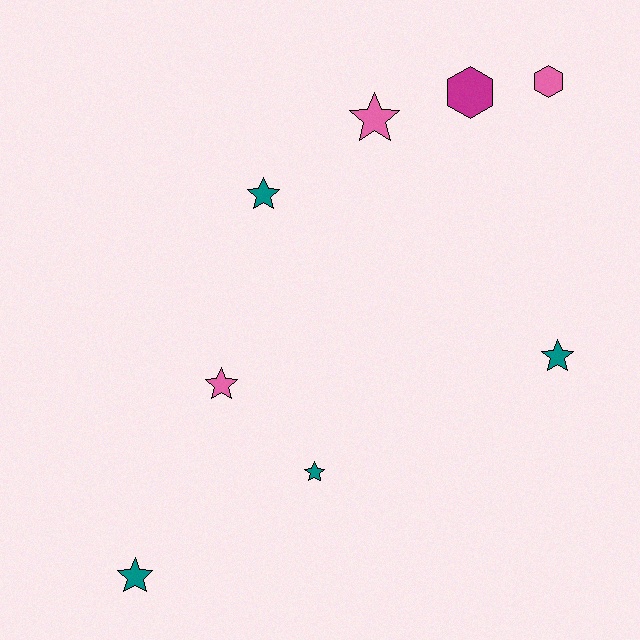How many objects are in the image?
There are 8 objects.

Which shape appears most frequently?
Star, with 6 objects.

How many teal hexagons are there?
There are no teal hexagons.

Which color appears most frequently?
Teal, with 4 objects.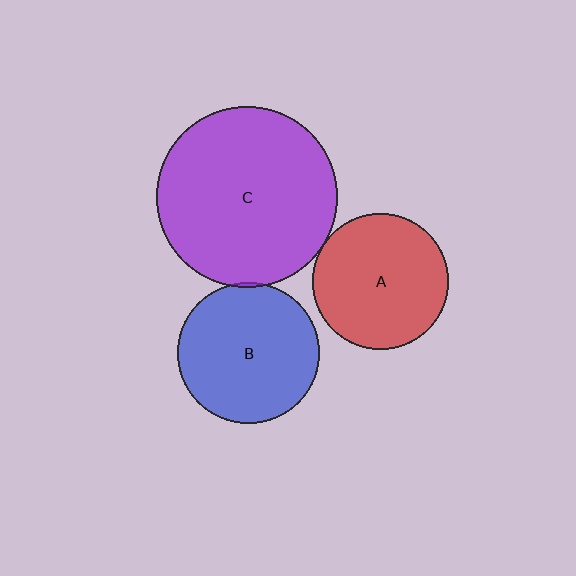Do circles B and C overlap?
Yes.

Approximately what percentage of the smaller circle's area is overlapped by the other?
Approximately 5%.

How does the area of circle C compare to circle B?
Approximately 1.6 times.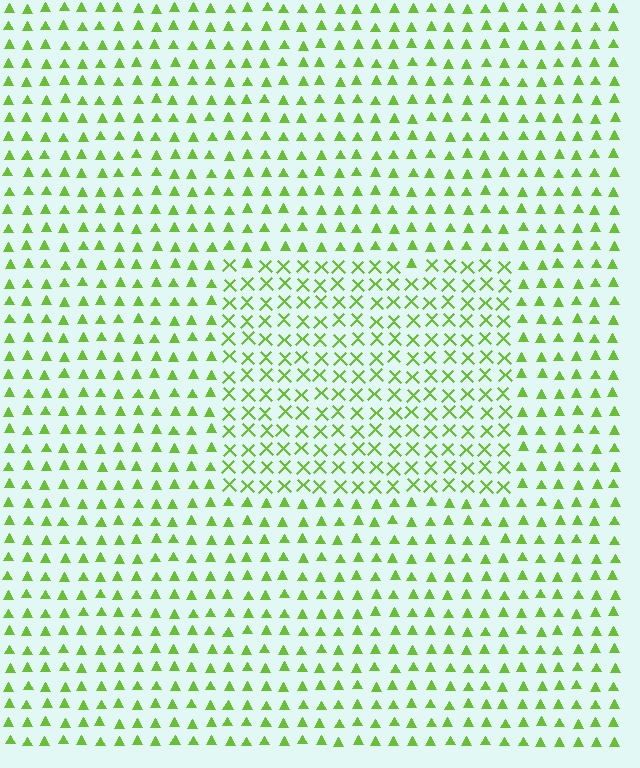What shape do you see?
I see a rectangle.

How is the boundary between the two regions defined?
The boundary is defined by a change in element shape: X marks inside vs. triangles outside. All elements share the same color and spacing.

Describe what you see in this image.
The image is filled with small lime elements arranged in a uniform grid. A rectangle-shaped region contains X marks, while the surrounding area contains triangles. The boundary is defined purely by the change in element shape.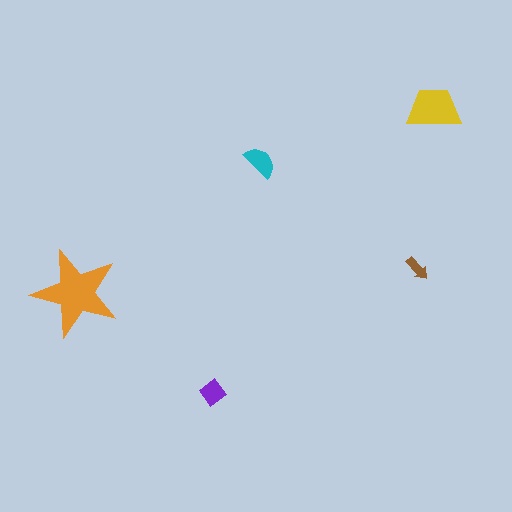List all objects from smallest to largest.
The brown arrow, the purple diamond, the cyan semicircle, the yellow trapezoid, the orange star.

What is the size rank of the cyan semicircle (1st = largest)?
3rd.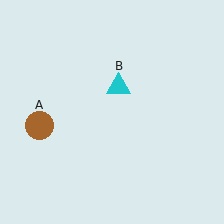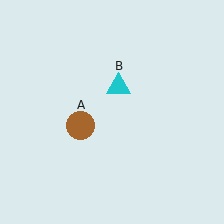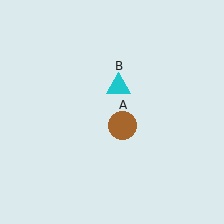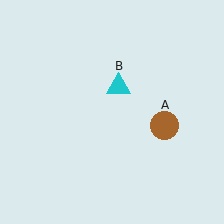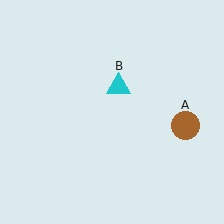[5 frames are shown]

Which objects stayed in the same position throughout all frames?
Cyan triangle (object B) remained stationary.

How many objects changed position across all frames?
1 object changed position: brown circle (object A).